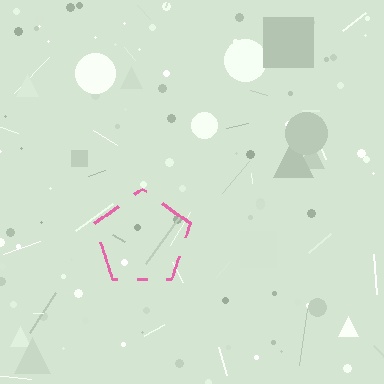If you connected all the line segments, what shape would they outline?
They would outline a pentagon.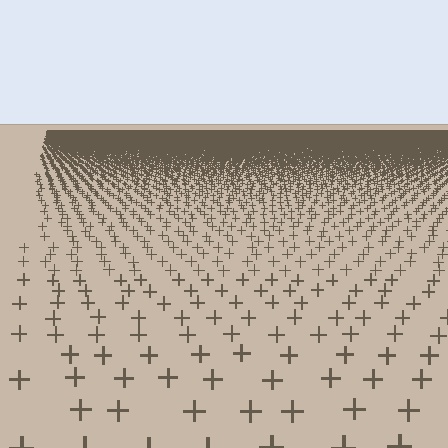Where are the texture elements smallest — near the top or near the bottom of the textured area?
Near the top.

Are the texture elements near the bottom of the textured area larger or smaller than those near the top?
Larger. Near the bottom, elements are closer to the viewer and appear at a bigger on-screen size.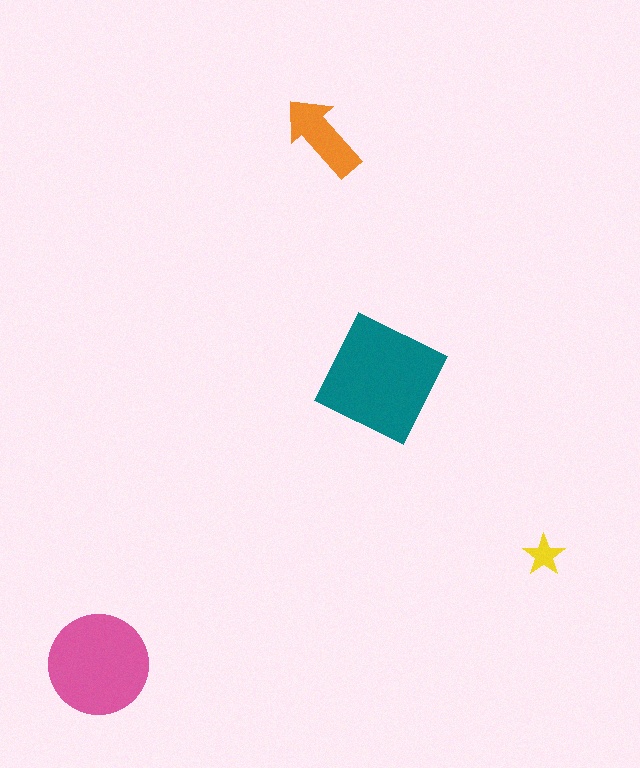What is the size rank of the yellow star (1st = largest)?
4th.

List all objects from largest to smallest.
The teal square, the pink circle, the orange arrow, the yellow star.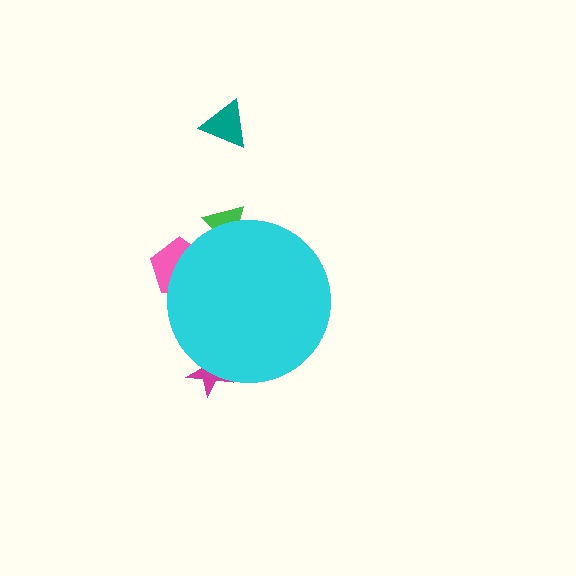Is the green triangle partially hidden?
Yes, the green triangle is partially hidden behind the cyan circle.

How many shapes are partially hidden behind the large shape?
3 shapes are partially hidden.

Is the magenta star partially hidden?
Yes, the magenta star is partially hidden behind the cyan circle.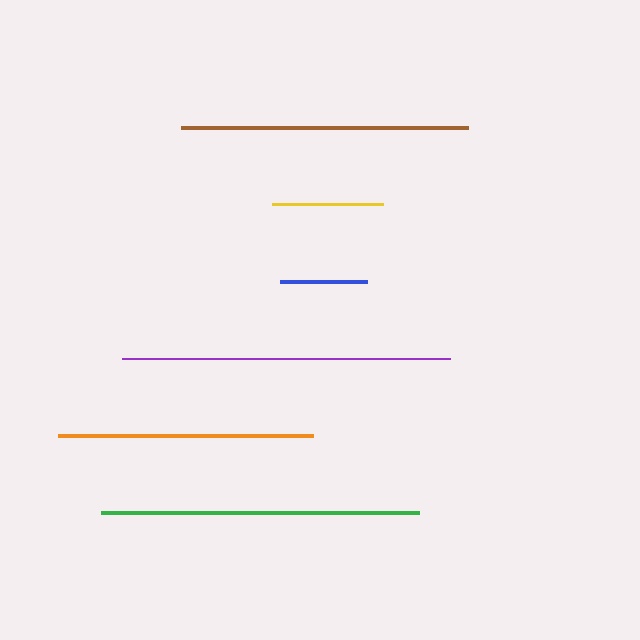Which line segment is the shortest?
The blue line is the shortest at approximately 87 pixels.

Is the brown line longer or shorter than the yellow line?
The brown line is longer than the yellow line.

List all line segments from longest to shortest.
From longest to shortest: purple, green, brown, orange, yellow, blue.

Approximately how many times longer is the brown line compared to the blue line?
The brown line is approximately 3.3 times the length of the blue line.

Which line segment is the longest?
The purple line is the longest at approximately 327 pixels.